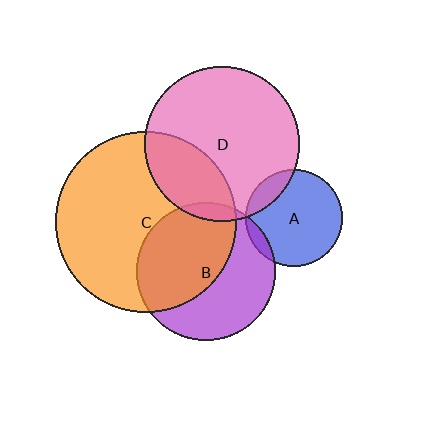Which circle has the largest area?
Circle C (orange).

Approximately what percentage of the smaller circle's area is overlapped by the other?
Approximately 25%.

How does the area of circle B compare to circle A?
Approximately 2.1 times.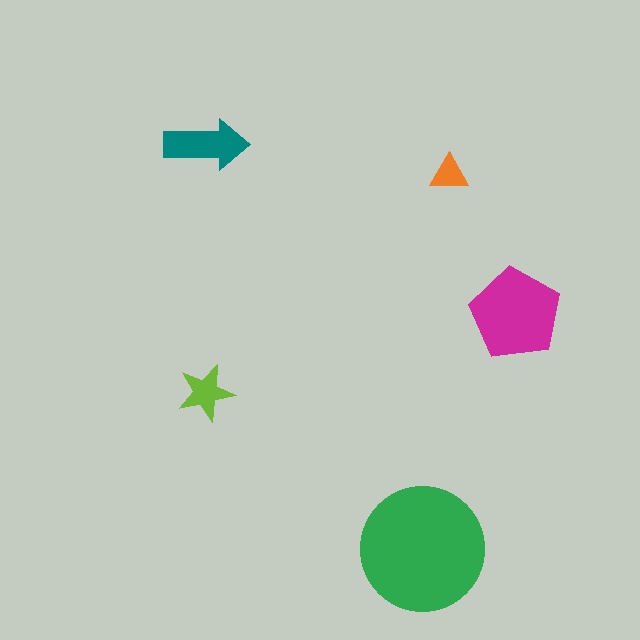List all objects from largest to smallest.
The green circle, the magenta pentagon, the teal arrow, the lime star, the orange triangle.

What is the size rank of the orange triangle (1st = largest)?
5th.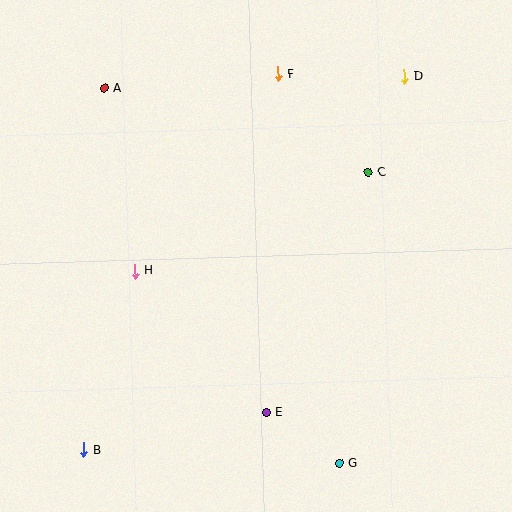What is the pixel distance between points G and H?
The distance between G and H is 281 pixels.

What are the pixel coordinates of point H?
Point H is at (135, 271).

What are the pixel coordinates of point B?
Point B is at (83, 450).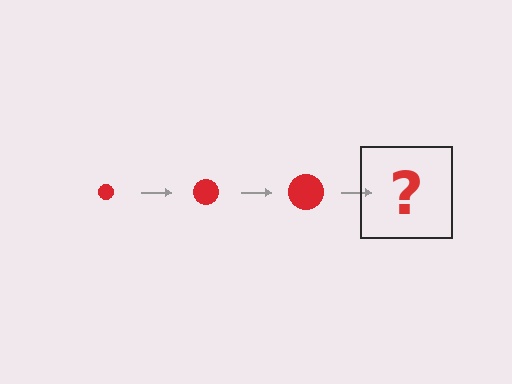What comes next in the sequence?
The next element should be a red circle, larger than the previous one.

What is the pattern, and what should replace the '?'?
The pattern is that the circle gets progressively larger each step. The '?' should be a red circle, larger than the previous one.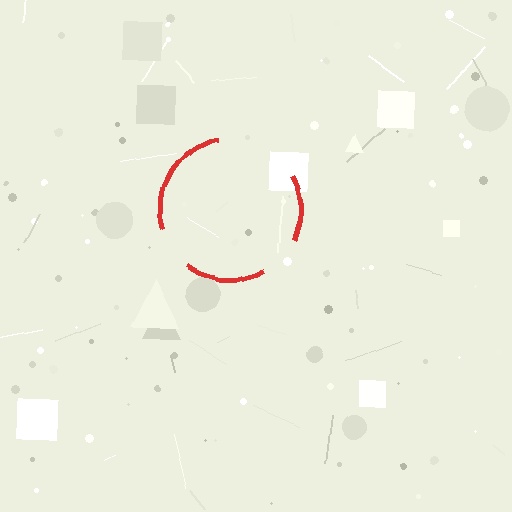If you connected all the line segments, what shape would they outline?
They would outline a circle.